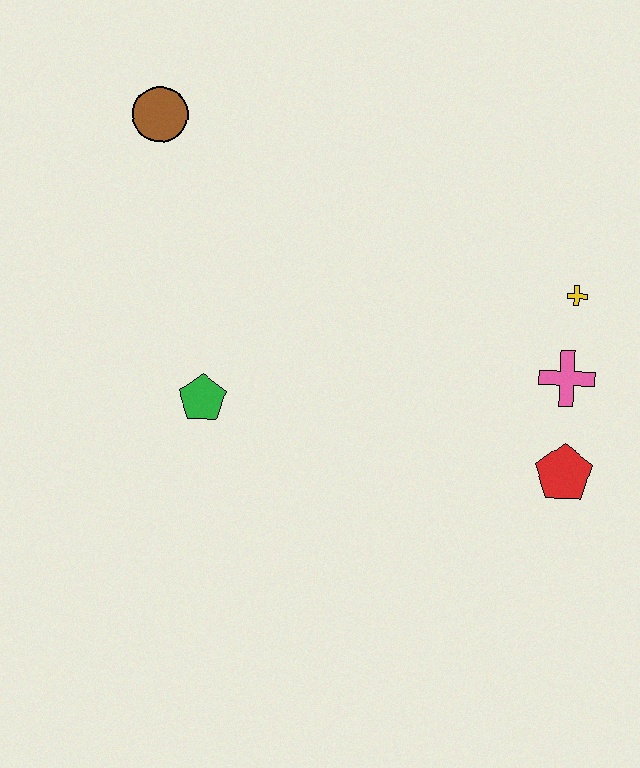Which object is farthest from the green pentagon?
The yellow cross is farthest from the green pentagon.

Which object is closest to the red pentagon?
The pink cross is closest to the red pentagon.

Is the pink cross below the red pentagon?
No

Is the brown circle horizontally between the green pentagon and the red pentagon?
No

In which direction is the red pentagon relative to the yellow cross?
The red pentagon is below the yellow cross.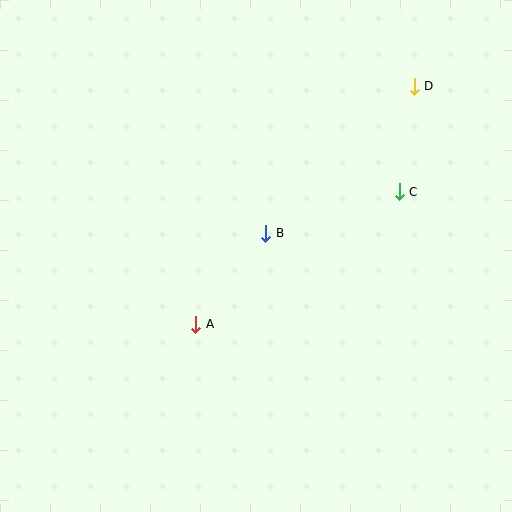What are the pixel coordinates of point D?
Point D is at (414, 86).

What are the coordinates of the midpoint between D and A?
The midpoint between D and A is at (305, 205).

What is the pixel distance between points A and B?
The distance between A and B is 115 pixels.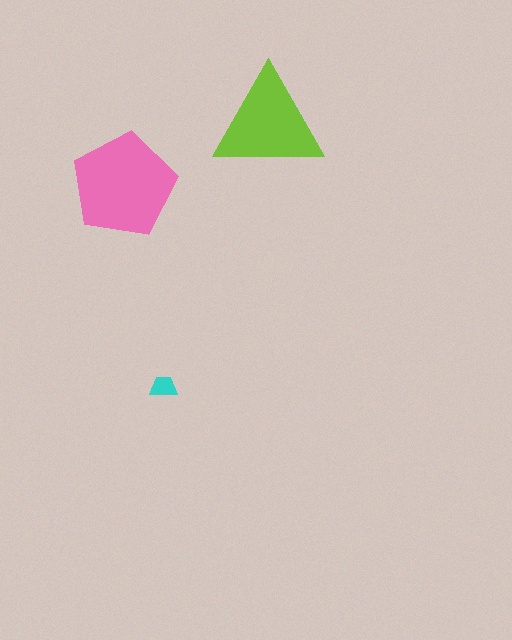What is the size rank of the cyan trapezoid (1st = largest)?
3rd.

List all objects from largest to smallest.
The pink pentagon, the lime triangle, the cyan trapezoid.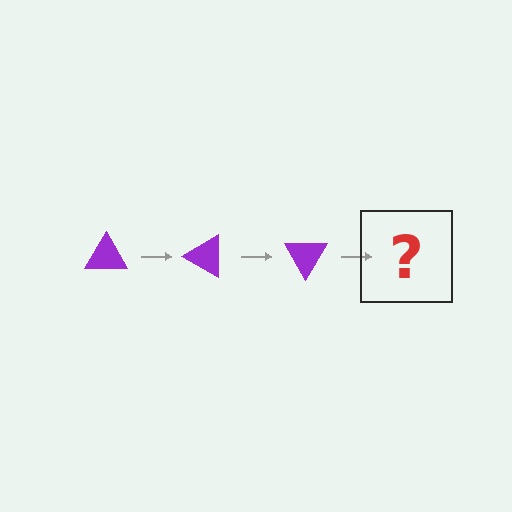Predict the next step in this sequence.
The next step is a purple triangle rotated 90 degrees.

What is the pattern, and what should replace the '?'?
The pattern is that the triangle rotates 30 degrees each step. The '?' should be a purple triangle rotated 90 degrees.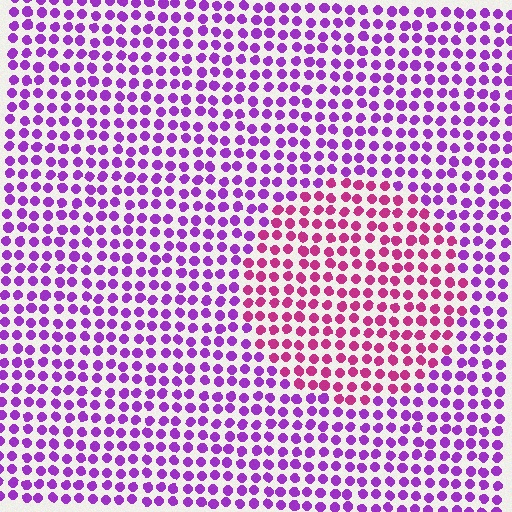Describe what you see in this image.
The image is filled with small purple elements in a uniform arrangement. A circle-shaped region is visible where the elements are tinted to a slightly different hue, forming a subtle color boundary.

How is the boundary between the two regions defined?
The boundary is defined purely by a slight shift in hue (about 40 degrees). Spacing, size, and orientation are identical on both sides.